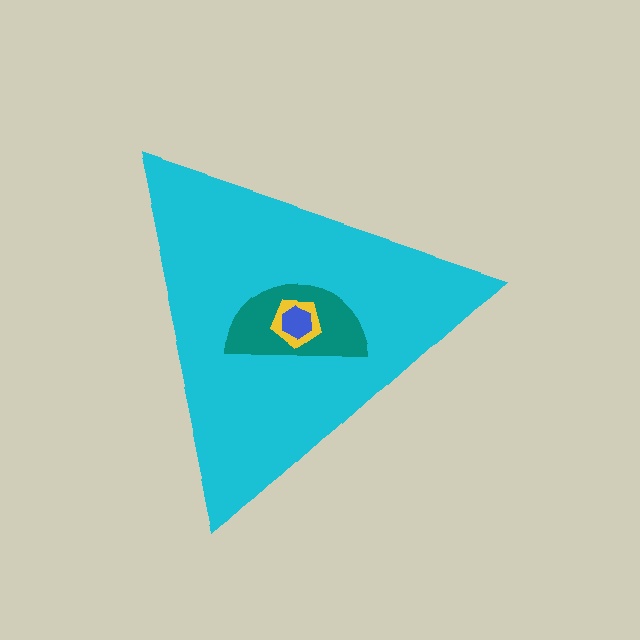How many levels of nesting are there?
4.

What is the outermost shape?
The cyan triangle.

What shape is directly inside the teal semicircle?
The yellow pentagon.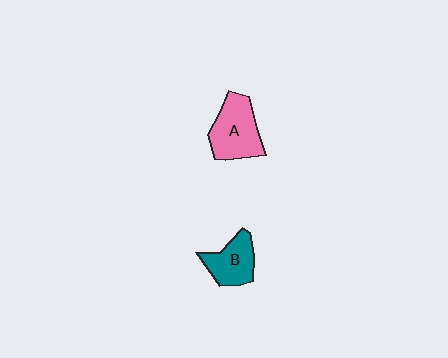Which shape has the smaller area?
Shape B (teal).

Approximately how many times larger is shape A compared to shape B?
Approximately 1.4 times.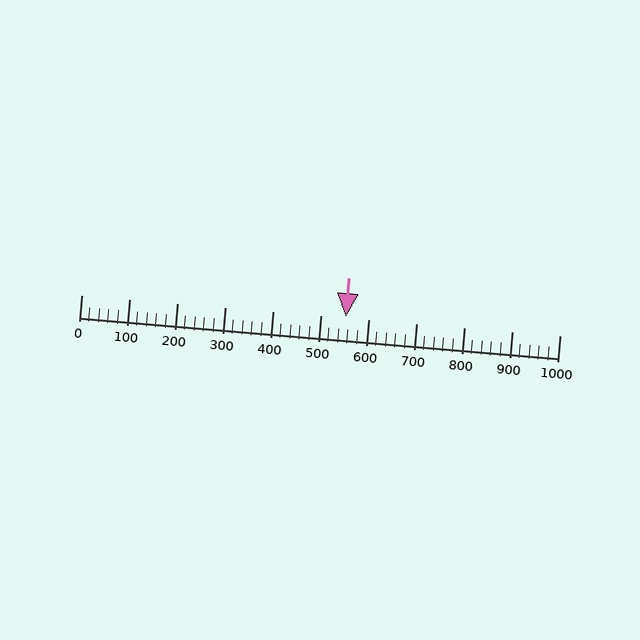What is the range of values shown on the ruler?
The ruler shows values from 0 to 1000.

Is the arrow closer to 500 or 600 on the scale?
The arrow is closer to 600.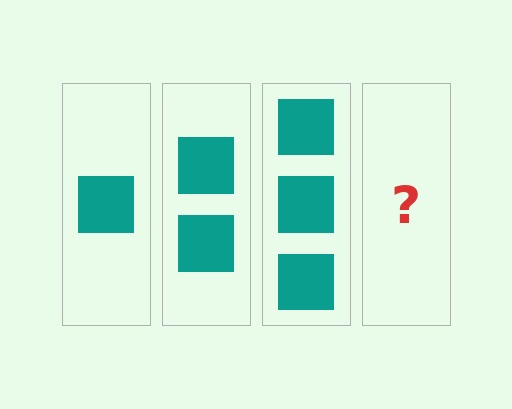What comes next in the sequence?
The next element should be 4 squares.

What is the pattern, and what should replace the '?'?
The pattern is that each step adds one more square. The '?' should be 4 squares.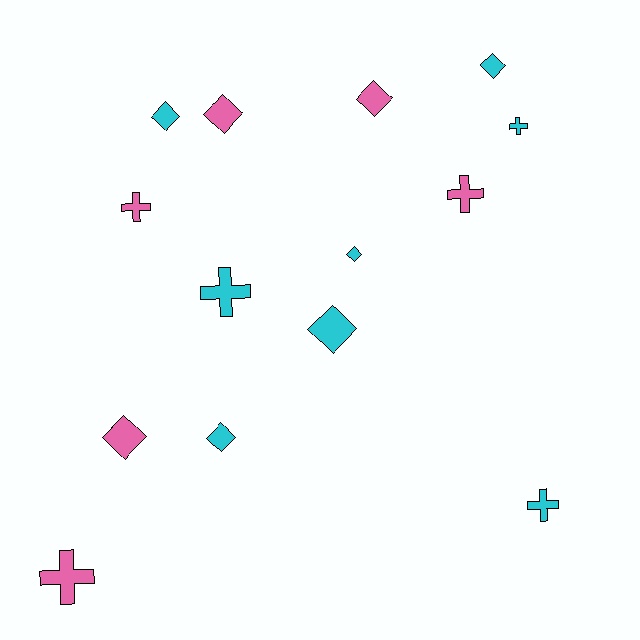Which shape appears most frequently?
Diamond, with 8 objects.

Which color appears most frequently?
Cyan, with 8 objects.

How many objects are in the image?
There are 14 objects.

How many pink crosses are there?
There are 3 pink crosses.